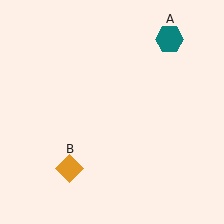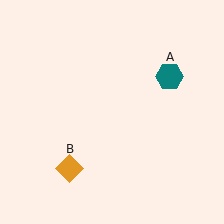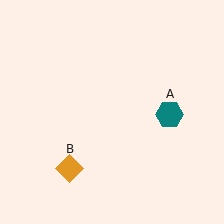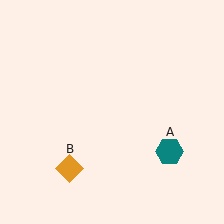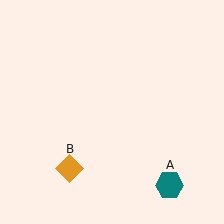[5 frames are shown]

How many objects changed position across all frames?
1 object changed position: teal hexagon (object A).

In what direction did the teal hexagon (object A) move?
The teal hexagon (object A) moved down.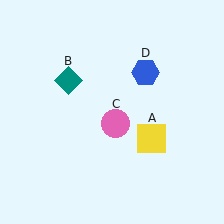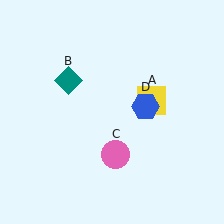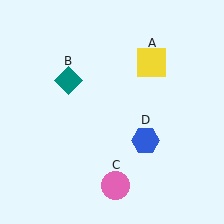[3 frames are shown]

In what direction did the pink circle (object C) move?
The pink circle (object C) moved down.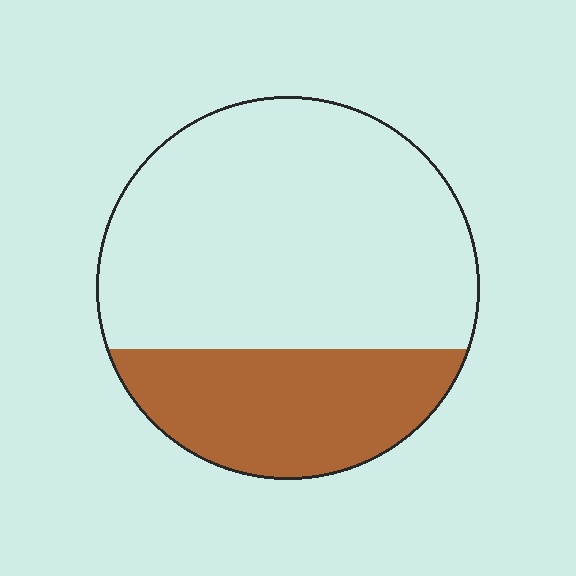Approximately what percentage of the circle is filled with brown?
Approximately 30%.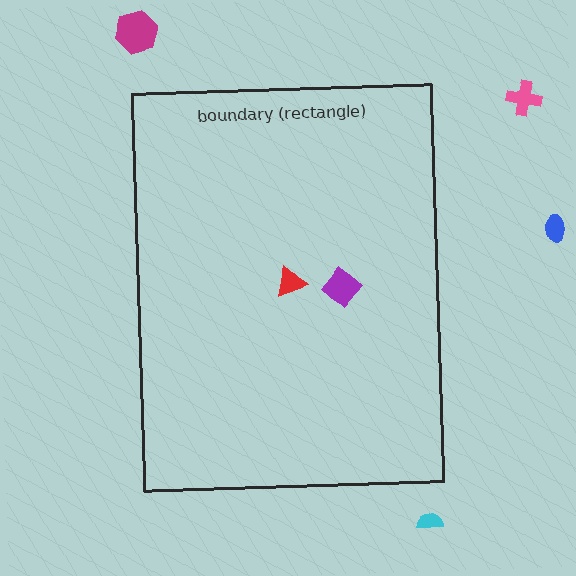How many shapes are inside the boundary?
2 inside, 4 outside.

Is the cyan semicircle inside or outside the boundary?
Outside.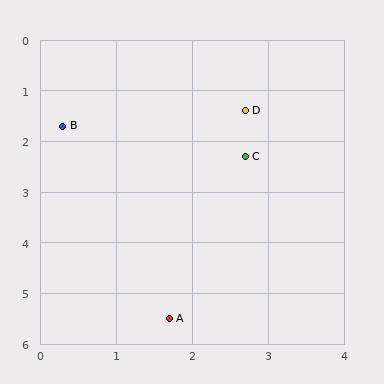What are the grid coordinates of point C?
Point C is at approximately (2.7, 2.3).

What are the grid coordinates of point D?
Point D is at approximately (2.7, 1.4).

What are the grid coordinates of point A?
Point A is at approximately (1.7, 5.5).